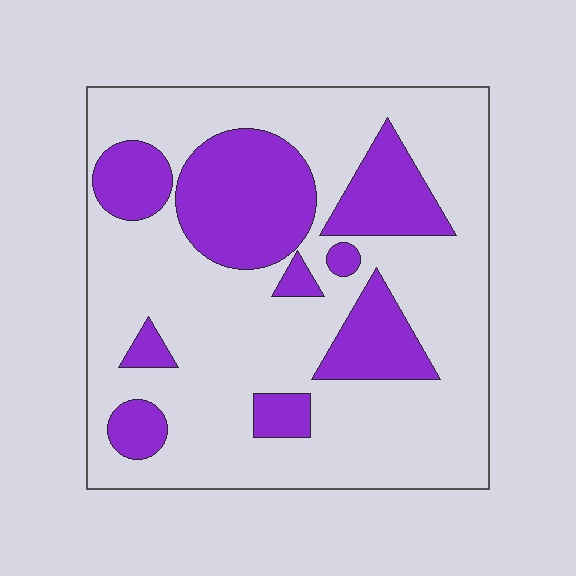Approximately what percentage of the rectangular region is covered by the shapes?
Approximately 30%.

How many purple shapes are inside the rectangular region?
9.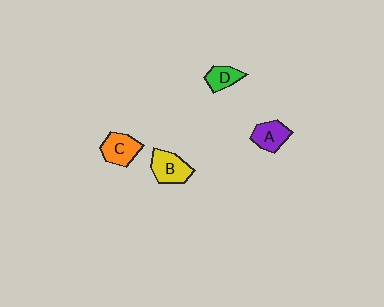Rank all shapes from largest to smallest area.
From largest to smallest: B (yellow), C (orange), A (purple), D (green).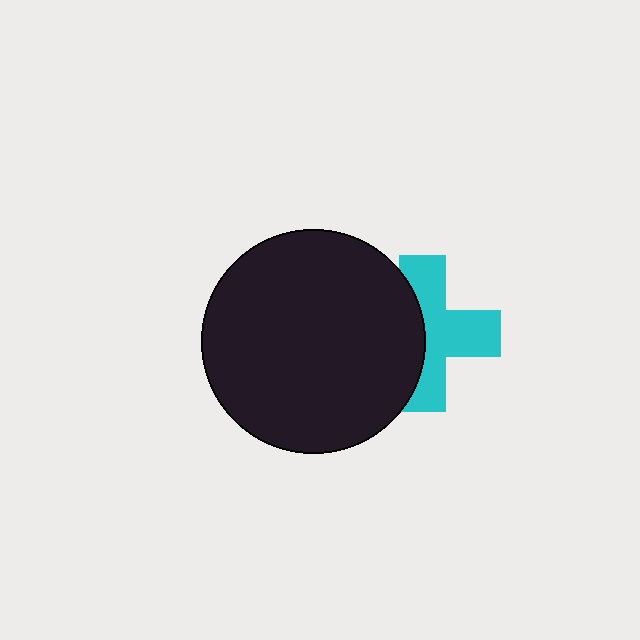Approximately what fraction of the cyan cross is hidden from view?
Roughly 42% of the cyan cross is hidden behind the black circle.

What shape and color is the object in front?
The object in front is a black circle.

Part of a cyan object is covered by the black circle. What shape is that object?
It is a cross.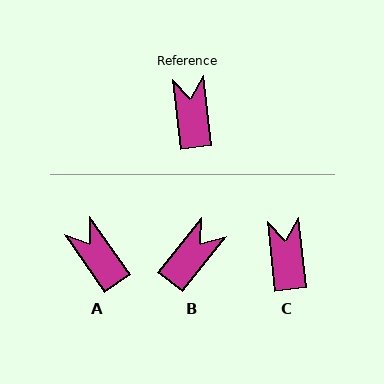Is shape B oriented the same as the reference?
No, it is off by about 45 degrees.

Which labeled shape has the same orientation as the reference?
C.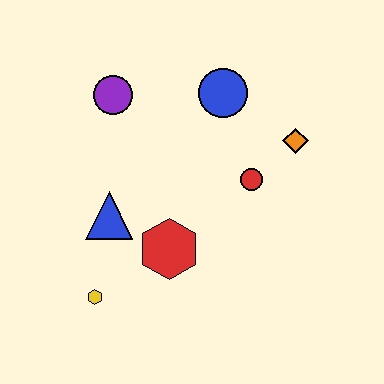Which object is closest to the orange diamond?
The red circle is closest to the orange diamond.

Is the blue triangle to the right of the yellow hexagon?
Yes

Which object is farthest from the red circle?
The yellow hexagon is farthest from the red circle.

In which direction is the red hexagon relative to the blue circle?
The red hexagon is below the blue circle.